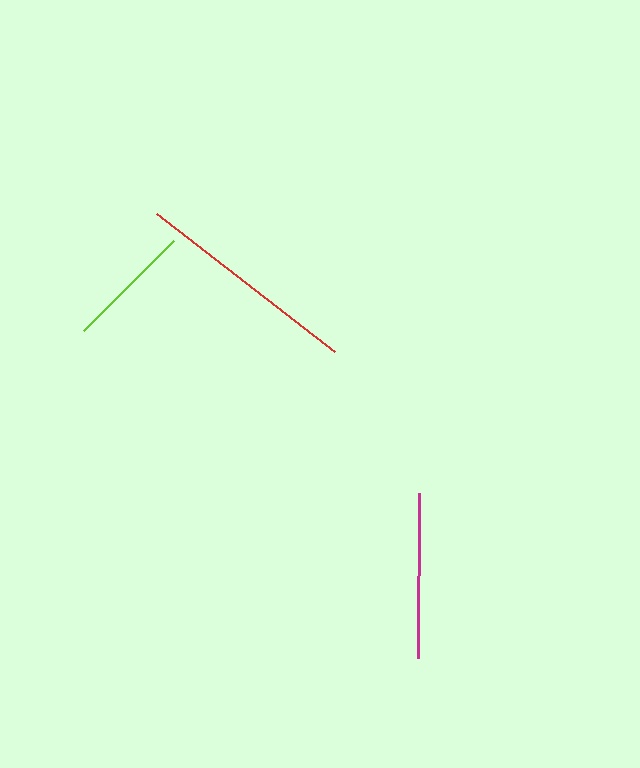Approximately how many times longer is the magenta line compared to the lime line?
The magenta line is approximately 1.3 times the length of the lime line.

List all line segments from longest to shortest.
From longest to shortest: red, magenta, lime.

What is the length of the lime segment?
The lime segment is approximately 127 pixels long.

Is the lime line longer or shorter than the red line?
The red line is longer than the lime line.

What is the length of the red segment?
The red segment is approximately 225 pixels long.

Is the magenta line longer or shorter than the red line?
The red line is longer than the magenta line.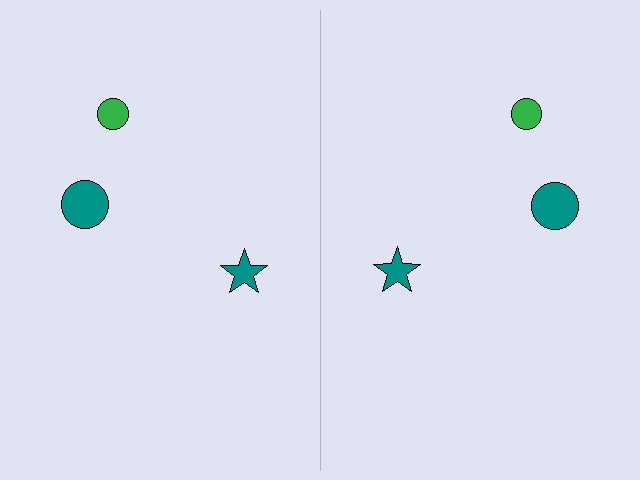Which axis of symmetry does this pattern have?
The pattern has a vertical axis of symmetry running through the center of the image.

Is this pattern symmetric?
Yes, this pattern has bilateral (reflection) symmetry.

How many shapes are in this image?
There are 6 shapes in this image.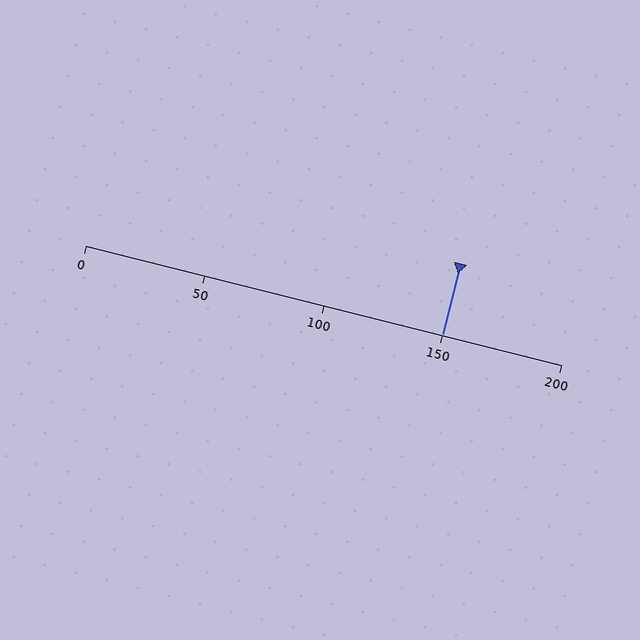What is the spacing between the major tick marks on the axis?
The major ticks are spaced 50 apart.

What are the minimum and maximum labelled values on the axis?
The axis runs from 0 to 200.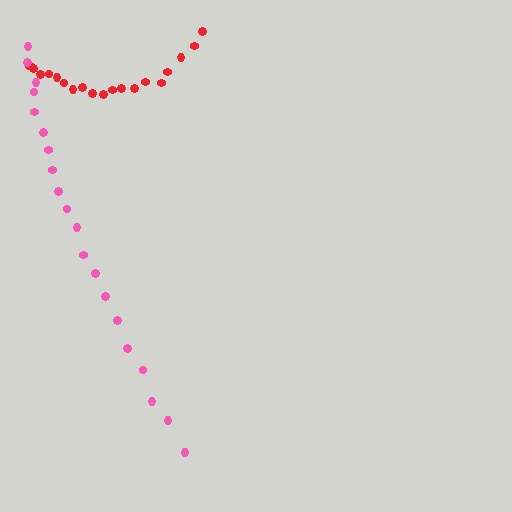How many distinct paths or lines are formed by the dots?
There are 2 distinct paths.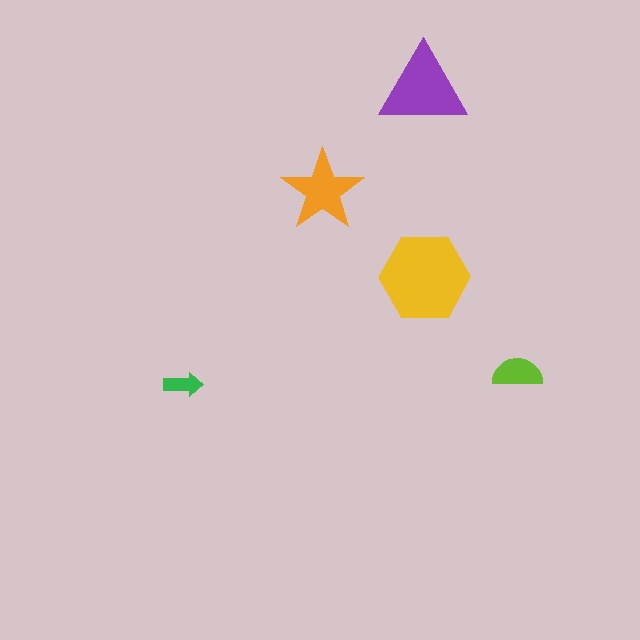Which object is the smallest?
The green arrow.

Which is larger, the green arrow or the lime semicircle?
The lime semicircle.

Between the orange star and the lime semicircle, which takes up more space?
The orange star.